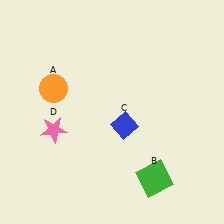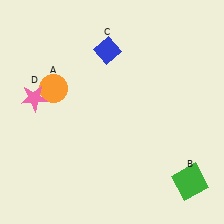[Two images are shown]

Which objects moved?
The objects that moved are: the green square (B), the blue diamond (C), the pink star (D).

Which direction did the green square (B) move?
The green square (B) moved right.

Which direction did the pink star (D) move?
The pink star (D) moved up.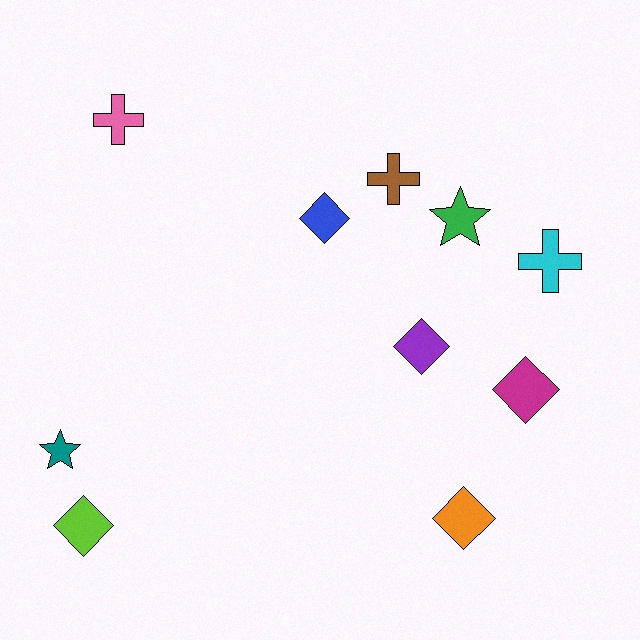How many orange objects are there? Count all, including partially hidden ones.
There is 1 orange object.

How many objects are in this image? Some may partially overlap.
There are 10 objects.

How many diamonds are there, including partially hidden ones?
There are 5 diamonds.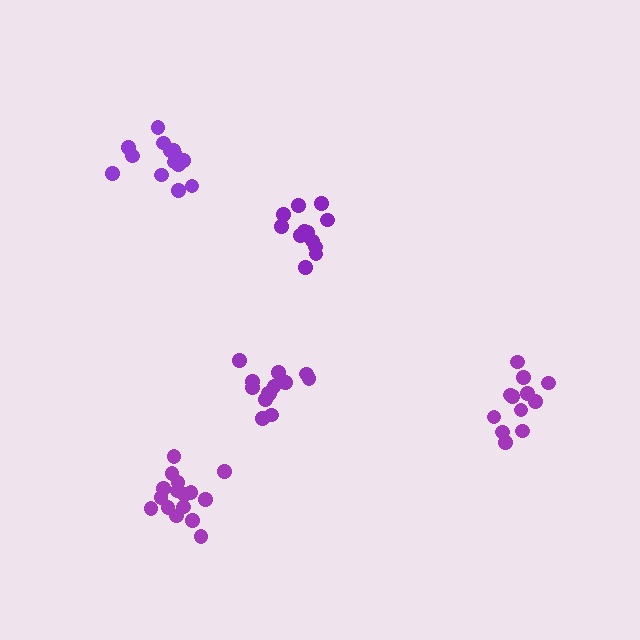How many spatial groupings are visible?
There are 5 spatial groupings.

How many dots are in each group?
Group 1: 13 dots, Group 2: 12 dots, Group 3: 16 dots, Group 4: 14 dots, Group 5: 13 dots (68 total).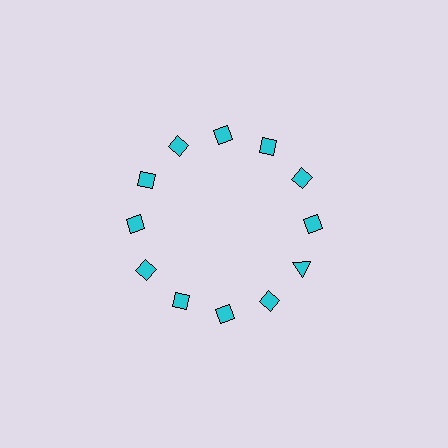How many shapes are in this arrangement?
There are 12 shapes arranged in a ring pattern.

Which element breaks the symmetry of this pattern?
The cyan triangle at roughly the 4 o'clock position breaks the symmetry. All other shapes are cyan diamonds.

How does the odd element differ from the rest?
It has a different shape: triangle instead of diamond.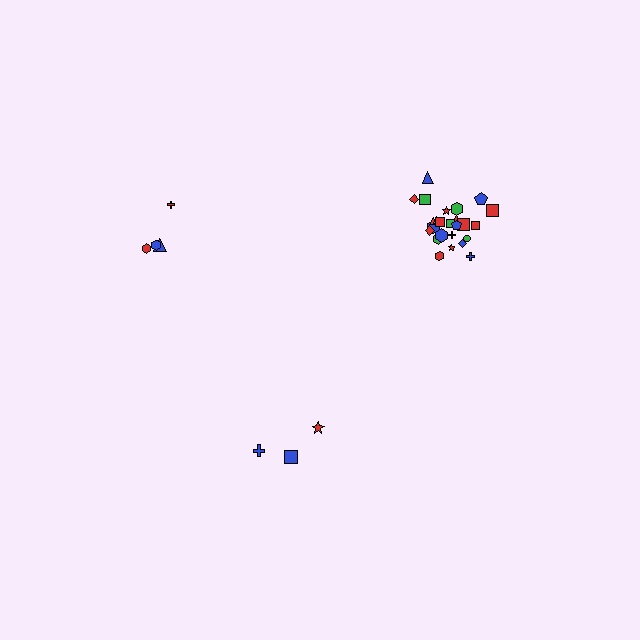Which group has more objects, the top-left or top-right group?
The top-right group.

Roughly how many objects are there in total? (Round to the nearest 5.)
Roughly 30 objects in total.